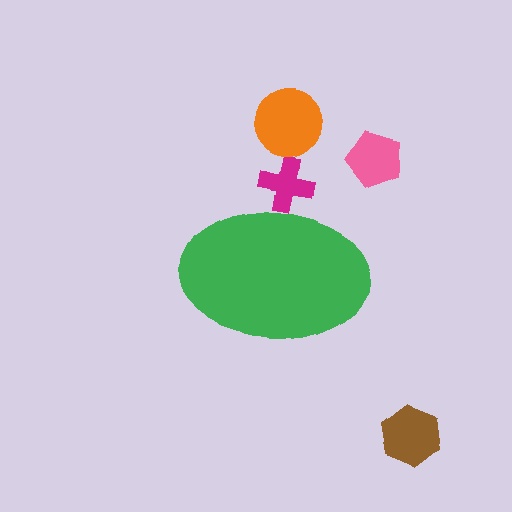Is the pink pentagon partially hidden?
No, the pink pentagon is fully visible.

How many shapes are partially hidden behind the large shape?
1 shape is partially hidden.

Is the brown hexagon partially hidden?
No, the brown hexagon is fully visible.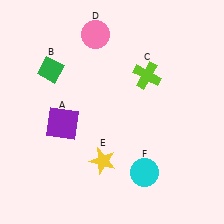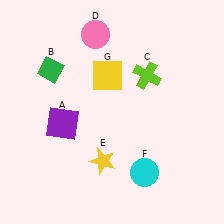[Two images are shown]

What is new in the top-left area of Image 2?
A yellow square (G) was added in the top-left area of Image 2.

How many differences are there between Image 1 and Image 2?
There is 1 difference between the two images.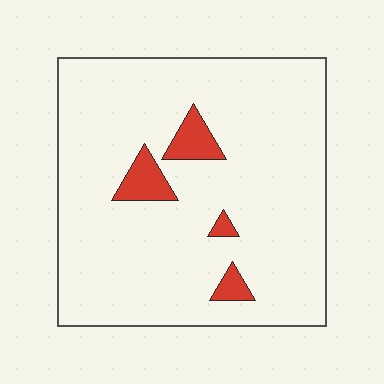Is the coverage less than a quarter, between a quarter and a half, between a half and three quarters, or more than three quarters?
Less than a quarter.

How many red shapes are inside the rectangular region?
4.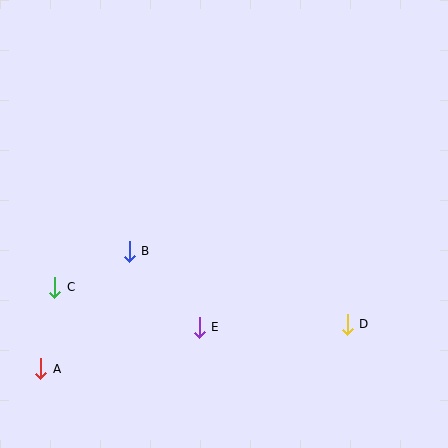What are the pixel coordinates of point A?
Point A is at (41, 369).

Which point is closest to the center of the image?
Point B at (129, 251) is closest to the center.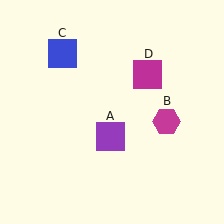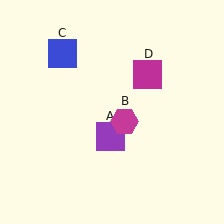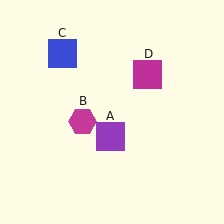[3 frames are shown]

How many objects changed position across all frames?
1 object changed position: magenta hexagon (object B).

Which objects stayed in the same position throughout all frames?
Purple square (object A) and blue square (object C) and magenta square (object D) remained stationary.